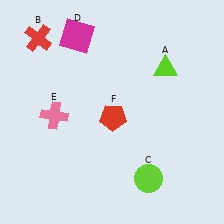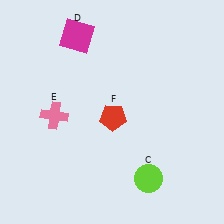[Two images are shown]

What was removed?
The lime triangle (A), the red cross (B) were removed in Image 2.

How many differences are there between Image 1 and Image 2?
There are 2 differences between the two images.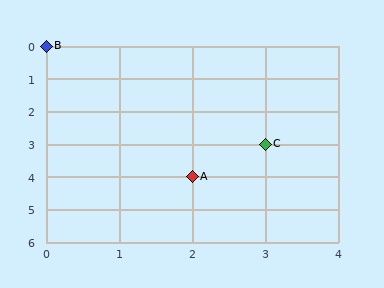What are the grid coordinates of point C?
Point C is at grid coordinates (3, 3).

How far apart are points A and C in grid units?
Points A and C are 1 column and 1 row apart (about 1.4 grid units diagonally).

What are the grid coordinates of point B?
Point B is at grid coordinates (0, 0).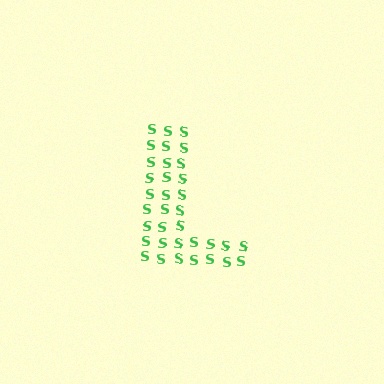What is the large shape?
The large shape is the letter L.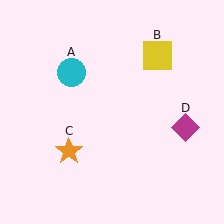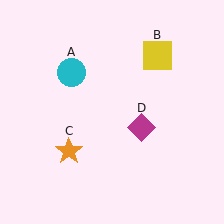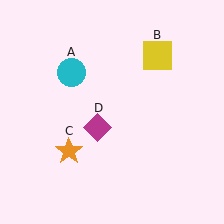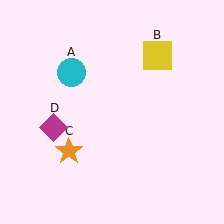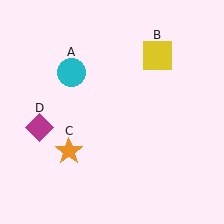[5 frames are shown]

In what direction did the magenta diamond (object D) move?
The magenta diamond (object D) moved left.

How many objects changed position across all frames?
1 object changed position: magenta diamond (object D).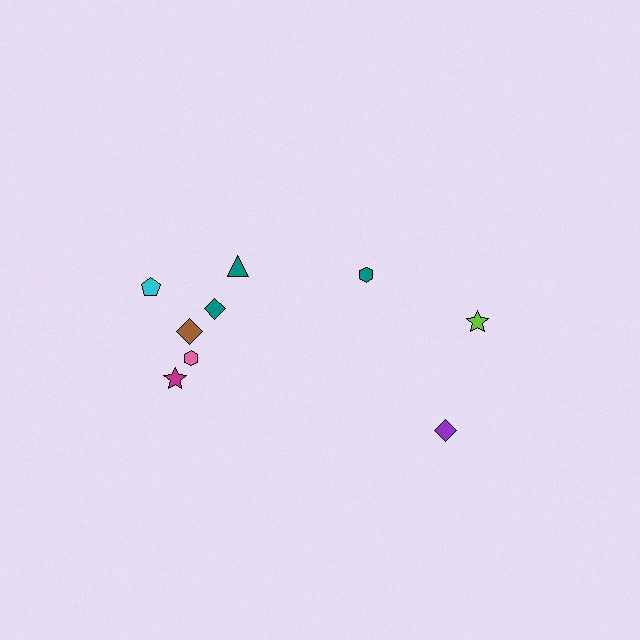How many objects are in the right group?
There are 3 objects.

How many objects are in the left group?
There are 6 objects.